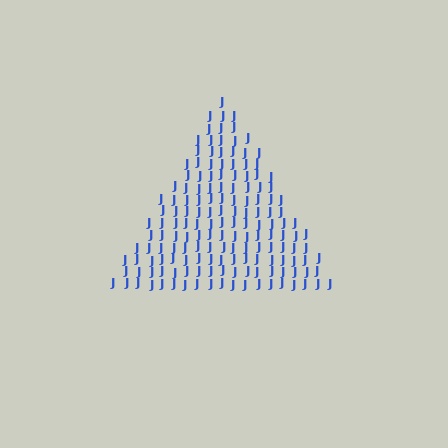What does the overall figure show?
The overall figure shows a triangle.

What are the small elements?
The small elements are letter J's.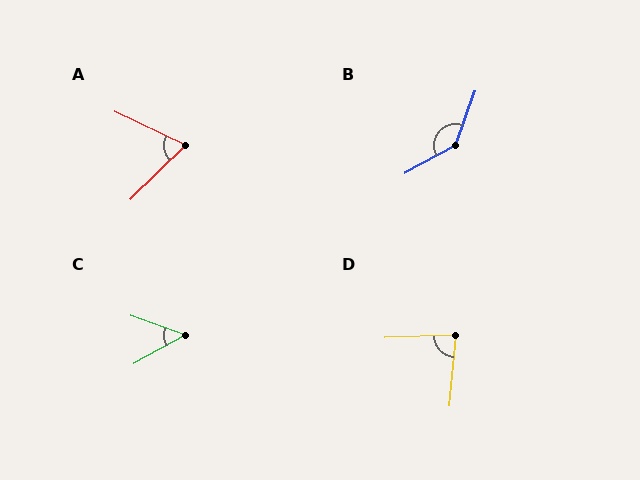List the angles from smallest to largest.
C (49°), A (70°), D (82°), B (138°).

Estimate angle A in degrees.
Approximately 70 degrees.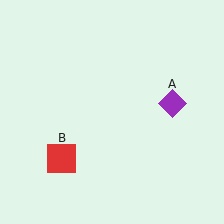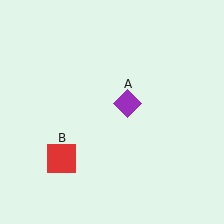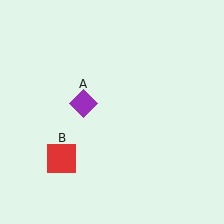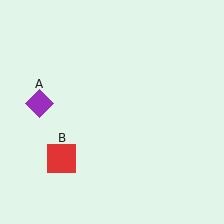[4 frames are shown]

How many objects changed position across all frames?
1 object changed position: purple diamond (object A).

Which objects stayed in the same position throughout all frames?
Red square (object B) remained stationary.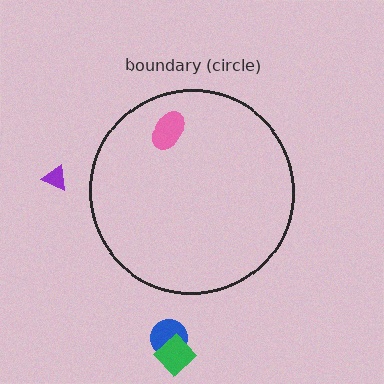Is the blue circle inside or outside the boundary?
Outside.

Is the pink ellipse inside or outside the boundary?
Inside.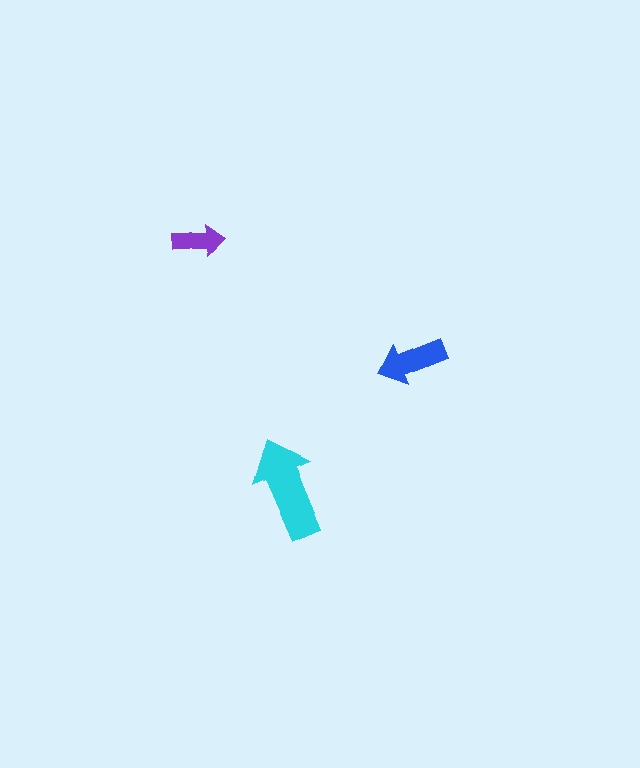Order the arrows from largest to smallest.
the cyan one, the blue one, the purple one.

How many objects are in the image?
There are 3 objects in the image.